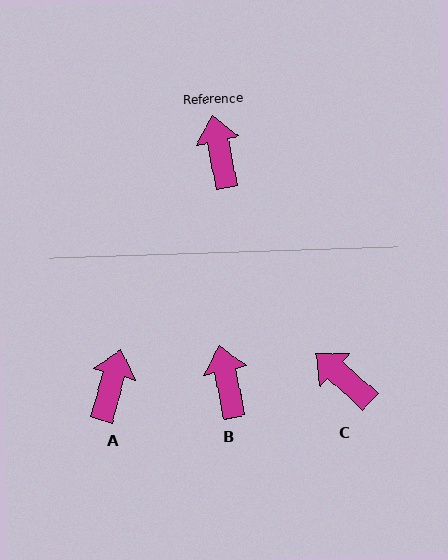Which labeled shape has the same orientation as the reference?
B.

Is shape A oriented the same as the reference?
No, it is off by about 27 degrees.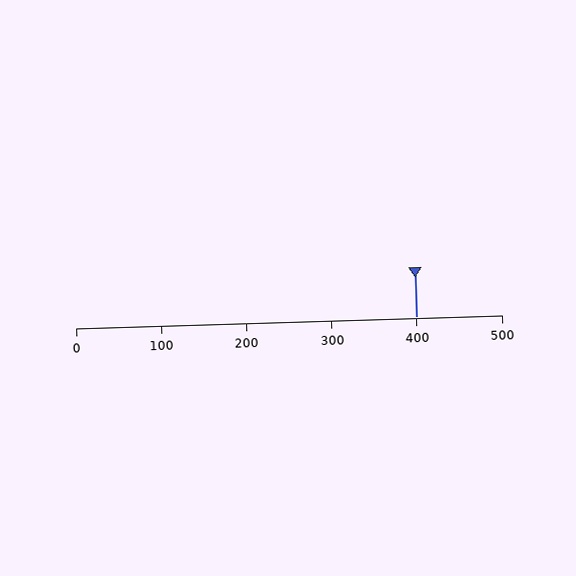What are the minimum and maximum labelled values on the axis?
The axis runs from 0 to 500.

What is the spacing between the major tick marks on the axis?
The major ticks are spaced 100 apart.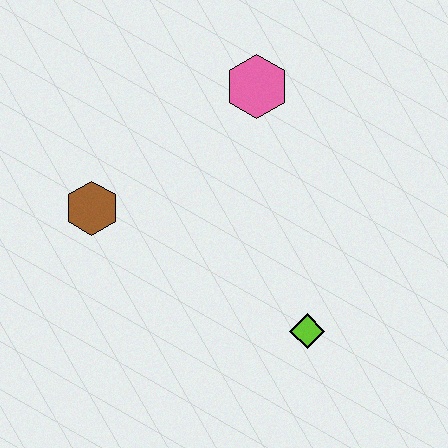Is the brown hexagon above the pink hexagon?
No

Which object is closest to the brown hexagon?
The pink hexagon is closest to the brown hexagon.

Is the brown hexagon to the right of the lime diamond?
No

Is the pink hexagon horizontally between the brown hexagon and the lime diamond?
Yes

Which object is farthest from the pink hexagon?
The lime diamond is farthest from the pink hexagon.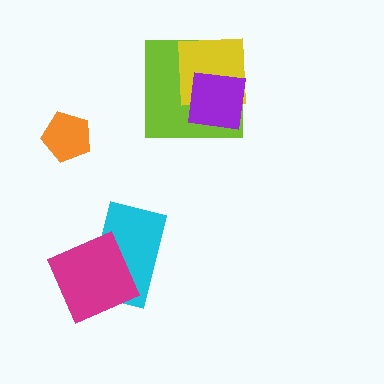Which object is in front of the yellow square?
The purple square is in front of the yellow square.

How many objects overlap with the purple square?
2 objects overlap with the purple square.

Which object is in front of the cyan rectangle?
The magenta square is in front of the cyan rectangle.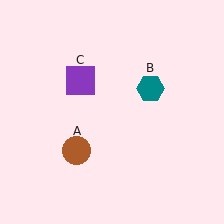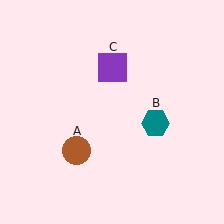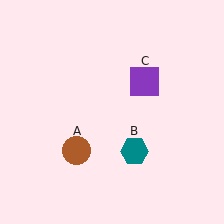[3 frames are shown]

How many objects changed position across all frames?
2 objects changed position: teal hexagon (object B), purple square (object C).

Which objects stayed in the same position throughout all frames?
Brown circle (object A) remained stationary.